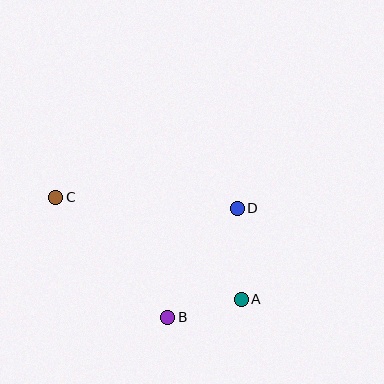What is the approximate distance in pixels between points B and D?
The distance between B and D is approximately 129 pixels.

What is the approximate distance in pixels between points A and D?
The distance between A and D is approximately 91 pixels.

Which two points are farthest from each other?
Points A and C are farthest from each other.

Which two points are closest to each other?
Points A and B are closest to each other.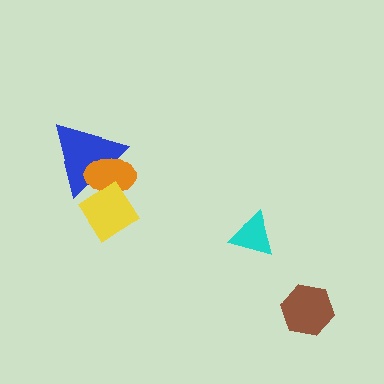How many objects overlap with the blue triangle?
2 objects overlap with the blue triangle.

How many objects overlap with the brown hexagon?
0 objects overlap with the brown hexagon.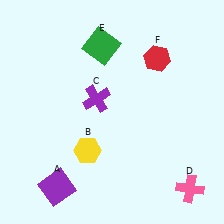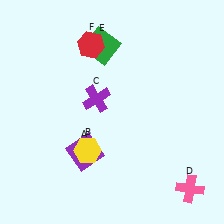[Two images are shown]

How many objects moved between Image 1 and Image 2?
2 objects moved between the two images.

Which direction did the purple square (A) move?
The purple square (A) moved up.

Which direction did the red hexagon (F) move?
The red hexagon (F) moved left.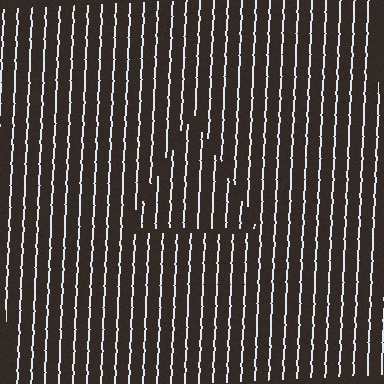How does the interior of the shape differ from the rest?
The interior of the shape contains the same grating, shifted by half a period — the contour is defined by the phase discontinuity where line-ends from the inner and outer gratings abut.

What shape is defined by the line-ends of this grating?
An illusory triangle. The interior of the shape contains the same grating, shifted by half a period — the contour is defined by the phase discontinuity where line-ends from the inner and outer gratings abut.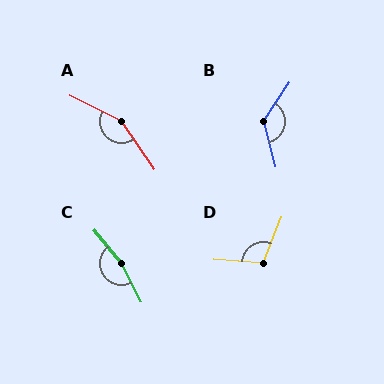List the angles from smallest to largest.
D (108°), B (132°), A (151°), C (168°).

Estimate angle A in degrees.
Approximately 151 degrees.